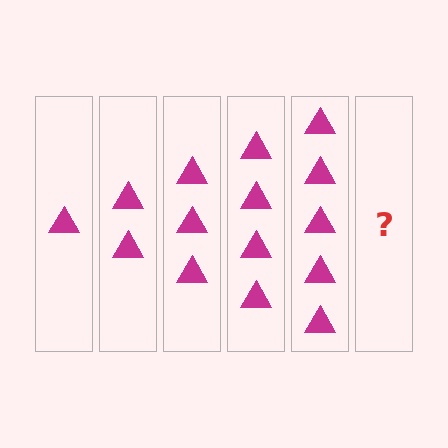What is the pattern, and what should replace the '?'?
The pattern is that each step adds one more triangle. The '?' should be 6 triangles.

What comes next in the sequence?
The next element should be 6 triangles.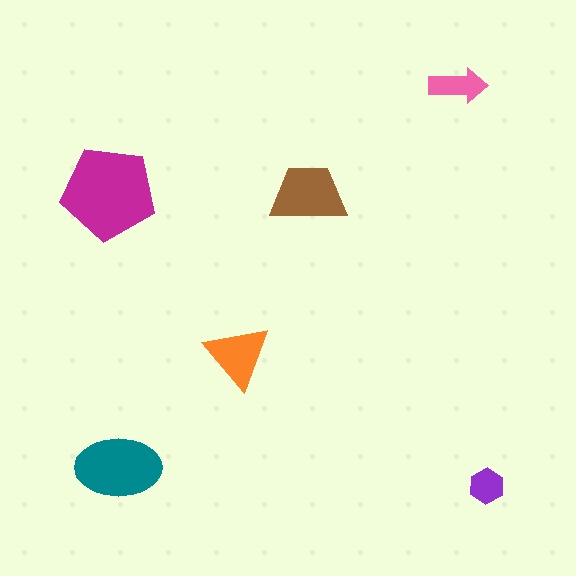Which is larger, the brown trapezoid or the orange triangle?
The brown trapezoid.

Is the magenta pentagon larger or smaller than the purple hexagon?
Larger.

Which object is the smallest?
The purple hexagon.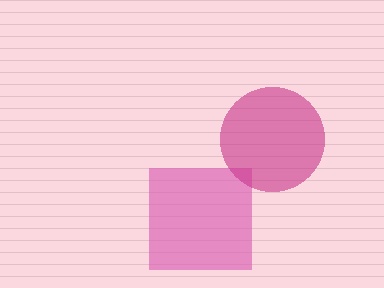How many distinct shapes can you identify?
There are 2 distinct shapes: a pink square, a magenta circle.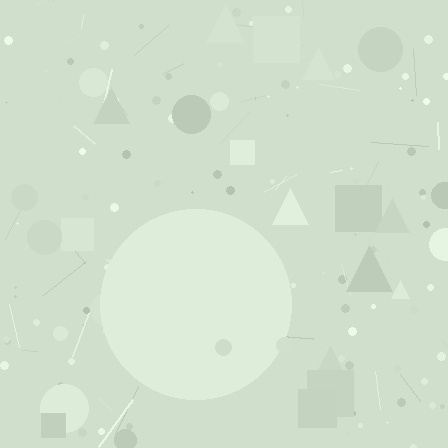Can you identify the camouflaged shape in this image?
The camouflaged shape is a circle.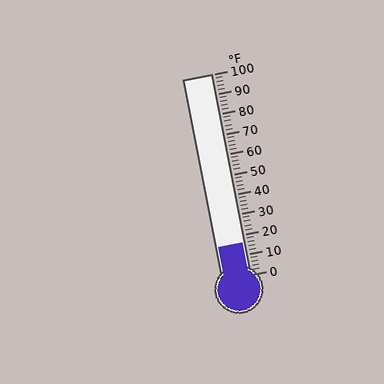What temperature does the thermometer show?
The thermometer shows approximately 16°F.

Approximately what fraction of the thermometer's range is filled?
The thermometer is filled to approximately 15% of its range.